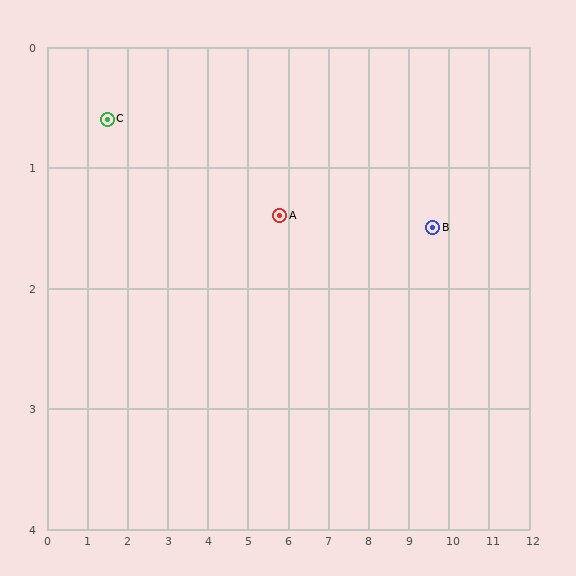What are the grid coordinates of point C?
Point C is at approximately (1.5, 0.6).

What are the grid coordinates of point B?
Point B is at approximately (9.6, 1.5).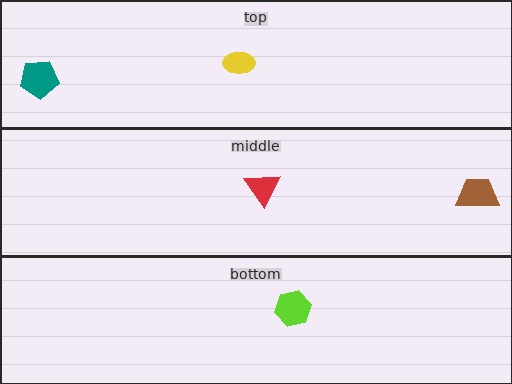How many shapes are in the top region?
2.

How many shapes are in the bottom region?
1.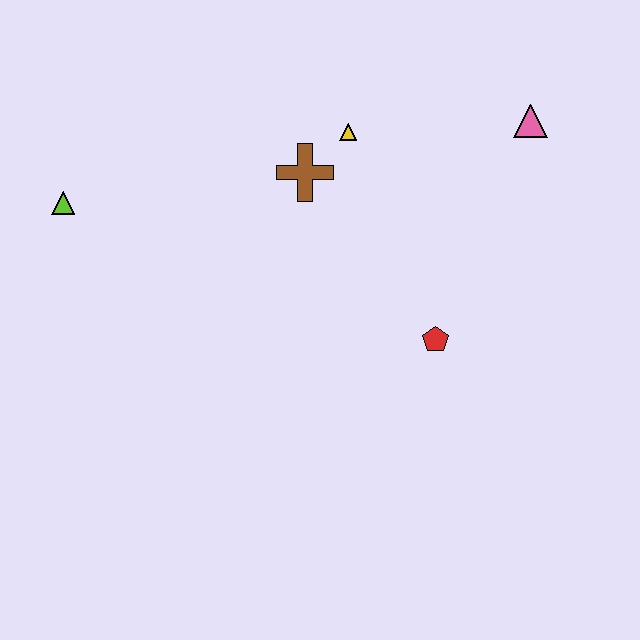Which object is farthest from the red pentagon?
The lime triangle is farthest from the red pentagon.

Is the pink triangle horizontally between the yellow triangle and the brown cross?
No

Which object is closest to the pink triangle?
The yellow triangle is closest to the pink triangle.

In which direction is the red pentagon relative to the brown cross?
The red pentagon is below the brown cross.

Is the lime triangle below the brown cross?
Yes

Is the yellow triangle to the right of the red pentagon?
No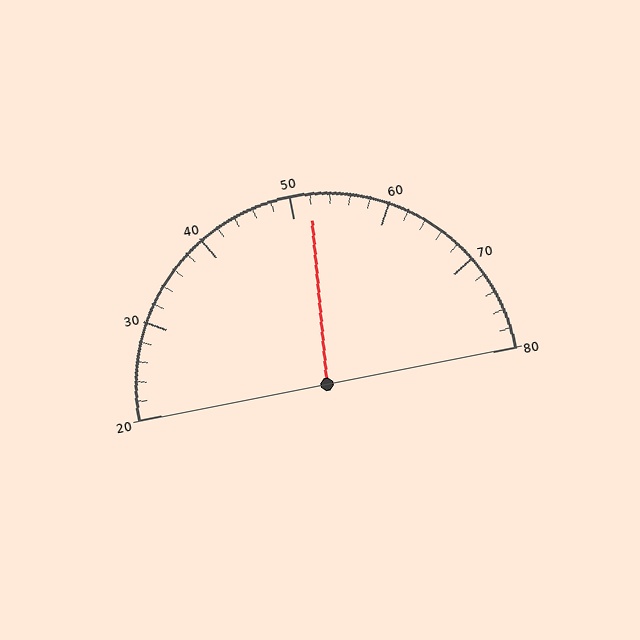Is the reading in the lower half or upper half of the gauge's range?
The reading is in the upper half of the range (20 to 80).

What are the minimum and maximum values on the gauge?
The gauge ranges from 20 to 80.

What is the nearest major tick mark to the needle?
The nearest major tick mark is 50.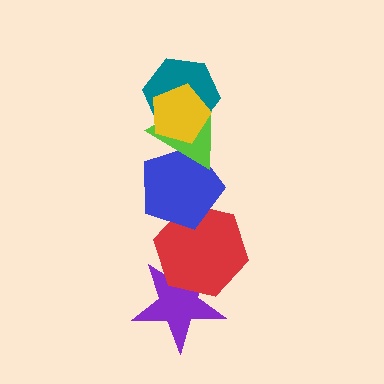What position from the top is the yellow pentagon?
The yellow pentagon is 1st from the top.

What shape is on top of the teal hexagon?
The yellow pentagon is on top of the teal hexagon.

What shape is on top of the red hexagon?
The blue pentagon is on top of the red hexagon.